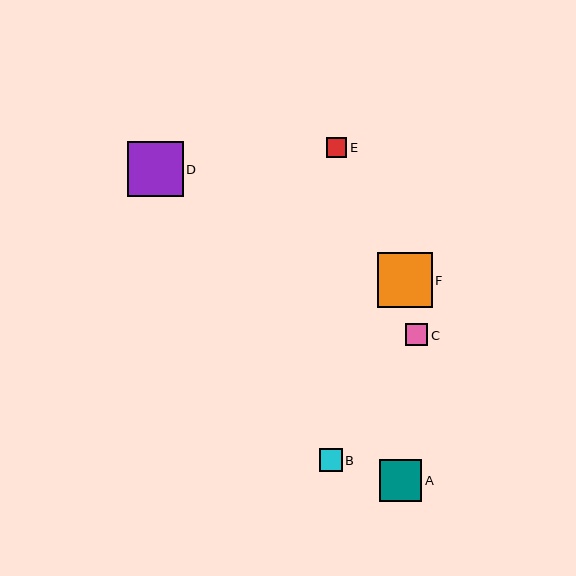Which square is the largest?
Square D is the largest with a size of approximately 55 pixels.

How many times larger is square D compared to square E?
Square D is approximately 2.7 times the size of square E.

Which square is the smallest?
Square E is the smallest with a size of approximately 20 pixels.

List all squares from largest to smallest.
From largest to smallest: D, F, A, B, C, E.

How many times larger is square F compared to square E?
Square F is approximately 2.7 times the size of square E.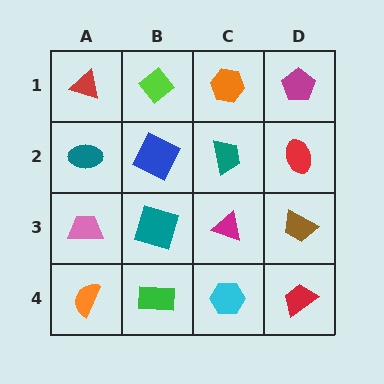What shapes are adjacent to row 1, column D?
A red ellipse (row 2, column D), an orange hexagon (row 1, column C).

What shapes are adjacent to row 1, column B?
A blue square (row 2, column B), a red triangle (row 1, column A), an orange hexagon (row 1, column C).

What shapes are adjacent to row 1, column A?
A teal ellipse (row 2, column A), a lime diamond (row 1, column B).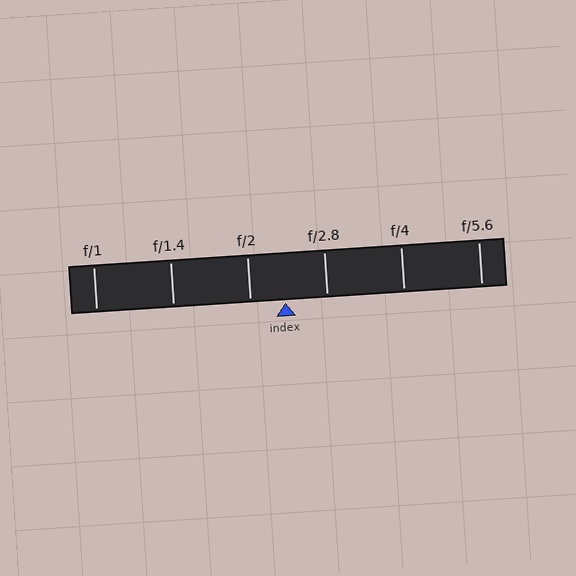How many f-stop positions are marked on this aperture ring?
There are 6 f-stop positions marked.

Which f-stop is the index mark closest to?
The index mark is closest to f/2.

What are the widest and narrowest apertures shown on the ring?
The widest aperture shown is f/1 and the narrowest is f/5.6.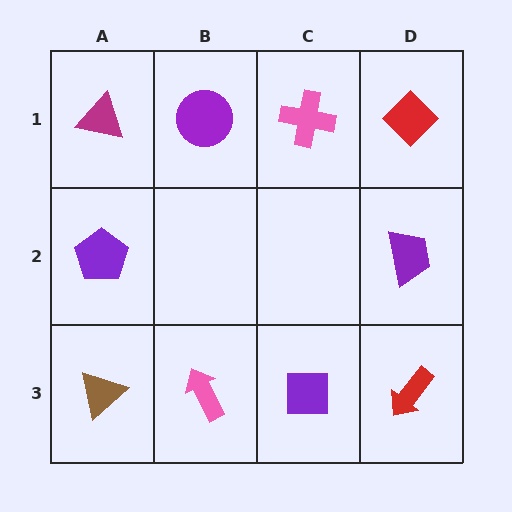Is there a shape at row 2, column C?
No, that cell is empty.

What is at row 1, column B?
A purple circle.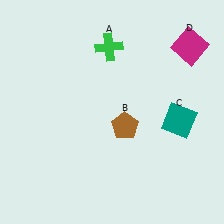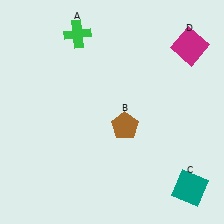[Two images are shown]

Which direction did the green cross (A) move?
The green cross (A) moved left.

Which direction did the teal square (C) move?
The teal square (C) moved down.